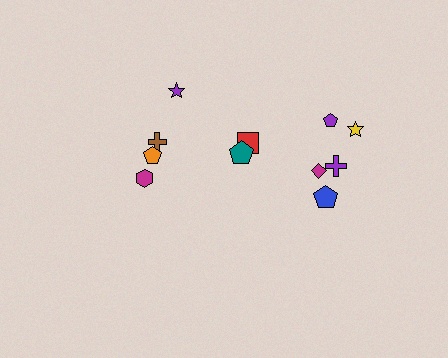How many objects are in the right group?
There are 7 objects.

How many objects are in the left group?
There are 4 objects.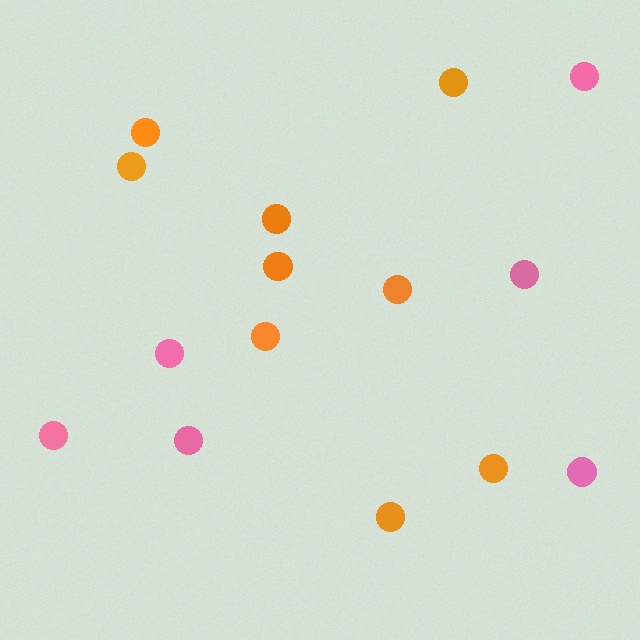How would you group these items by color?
There are 2 groups: one group of orange circles (9) and one group of pink circles (6).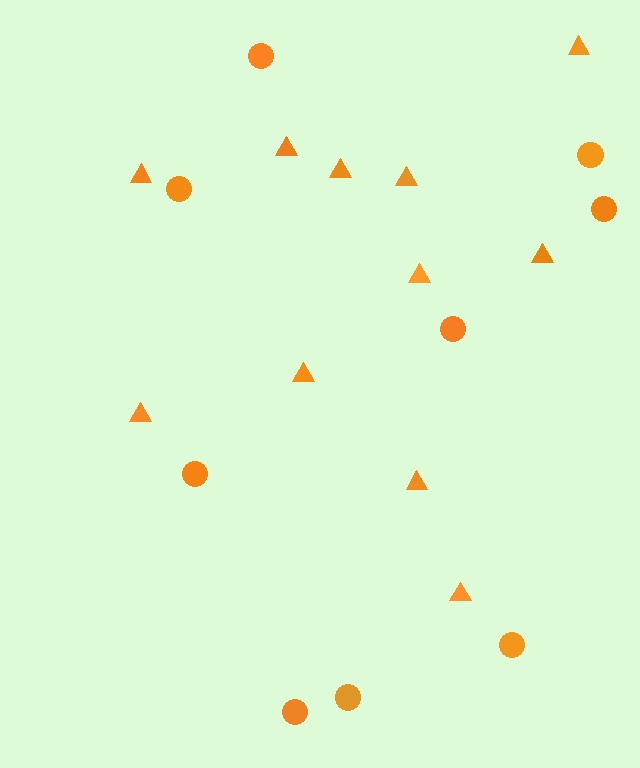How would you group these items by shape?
There are 2 groups: one group of triangles (11) and one group of circles (9).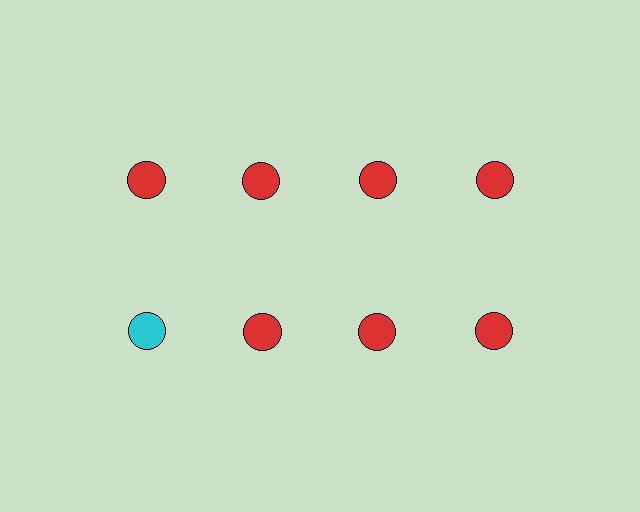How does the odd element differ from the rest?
It has a different color: cyan instead of red.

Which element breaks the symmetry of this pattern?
The cyan circle in the second row, leftmost column breaks the symmetry. All other shapes are red circles.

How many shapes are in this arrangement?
There are 8 shapes arranged in a grid pattern.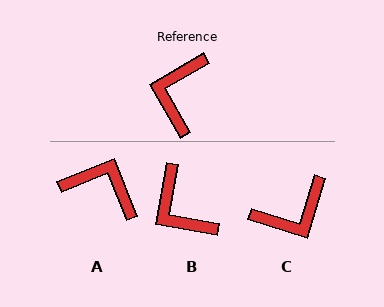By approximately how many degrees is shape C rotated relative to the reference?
Approximately 133 degrees counter-clockwise.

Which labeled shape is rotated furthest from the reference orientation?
C, about 133 degrees away.